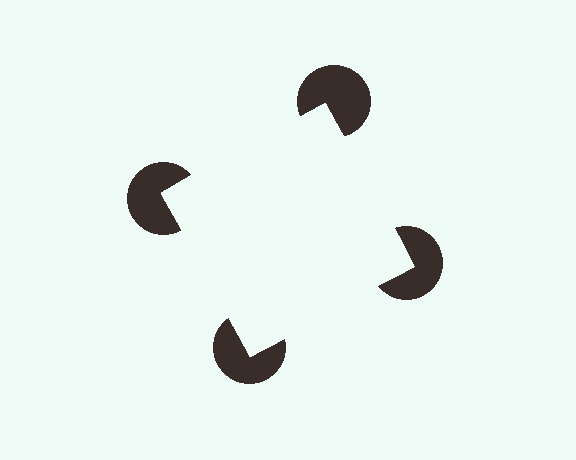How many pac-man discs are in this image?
There are 4 — one at each vertex of the illusory square.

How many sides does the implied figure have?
4 sides.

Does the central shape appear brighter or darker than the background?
It typically appears slightly brighter than the background, even though no actual brightness change is drawn.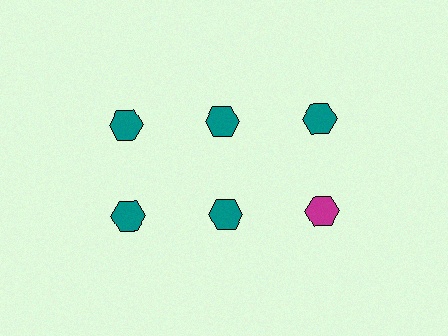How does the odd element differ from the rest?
It has a different color: magenta instead of teal.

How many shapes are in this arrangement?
There are 6 shapes arranged in a grid pattern.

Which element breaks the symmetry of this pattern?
The magenta hexagon in the second row, center column breaks the symmetry. All other shapes are teal hexagons.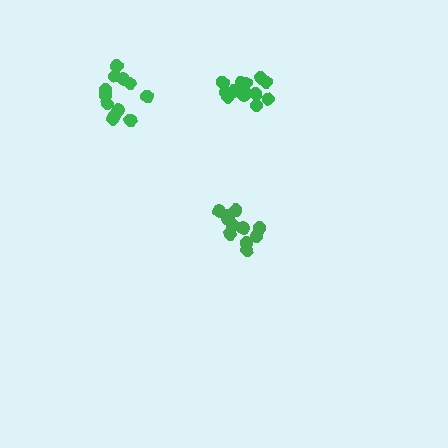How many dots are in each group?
Group 1: 14 dots, Group 2: 12 dots, Group 3: 11 dots (37 total).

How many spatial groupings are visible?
There are 3 spatial groupings.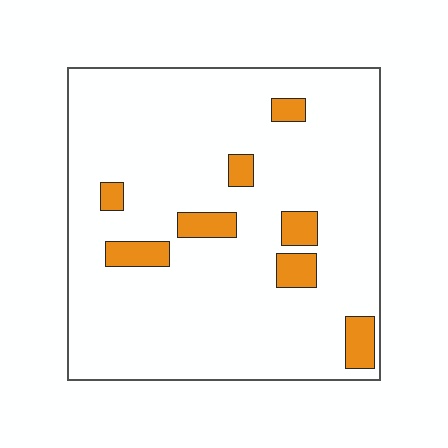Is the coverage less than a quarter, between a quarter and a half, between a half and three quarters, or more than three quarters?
Less than a quarter.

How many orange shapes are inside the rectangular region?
8.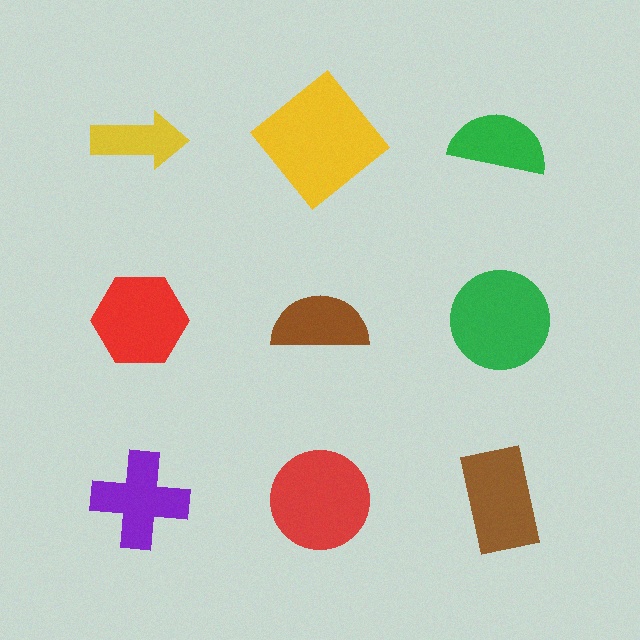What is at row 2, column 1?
A red hexagon.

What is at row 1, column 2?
A yellow diamond.